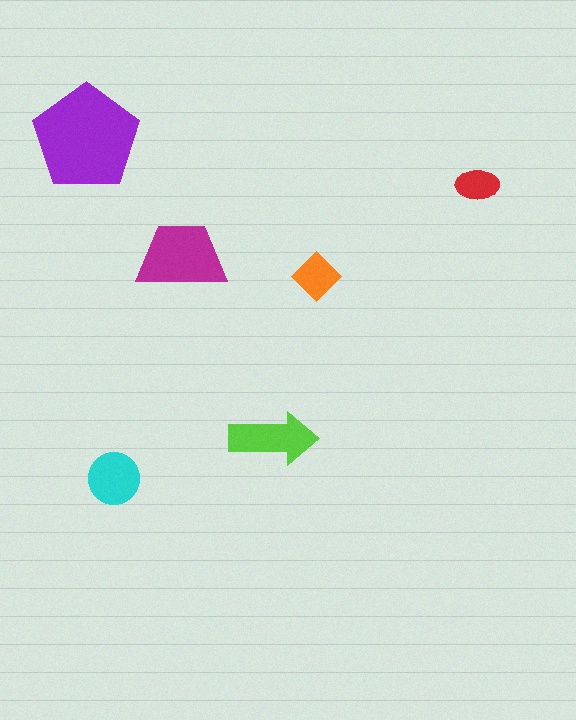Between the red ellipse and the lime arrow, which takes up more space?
The lime arrow.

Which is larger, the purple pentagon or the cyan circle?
The purple pentagon.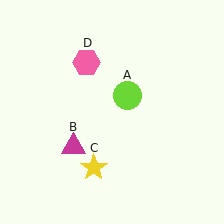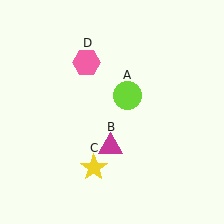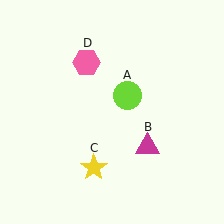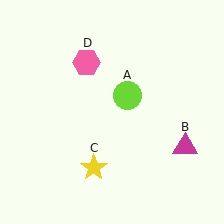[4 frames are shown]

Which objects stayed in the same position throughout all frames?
Lime circle (object A) and yellow star (object C) and pink hexagon (object D) remained stationary.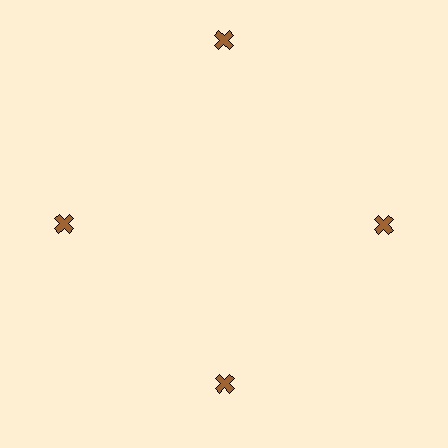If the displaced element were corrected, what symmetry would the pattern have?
It would have 4-fold rotational symmetry — the pattern would map onto itself every 90 degrees.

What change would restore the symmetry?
The symmetry would be restored by moving it inward, back onto the ring so that all 4 crosses sit at equal angles and equal distance from the center.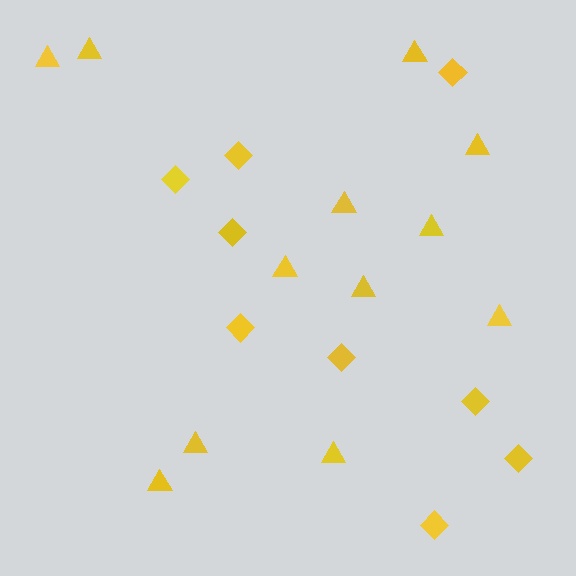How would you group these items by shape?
There are 2 groups: one group of triangles (12) and one group of diamonds (9).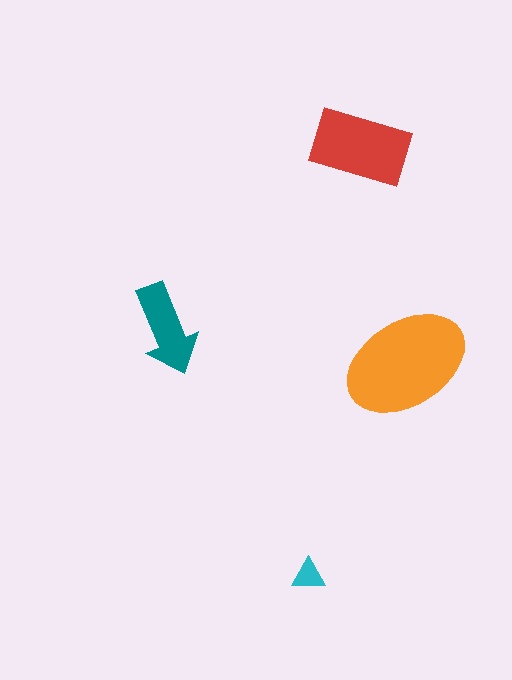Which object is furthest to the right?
The orange ellipse is rightmost.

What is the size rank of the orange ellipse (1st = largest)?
1st.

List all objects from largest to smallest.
The orange ellipse, the red rectangle, the teal arrow, the cyan triangle.